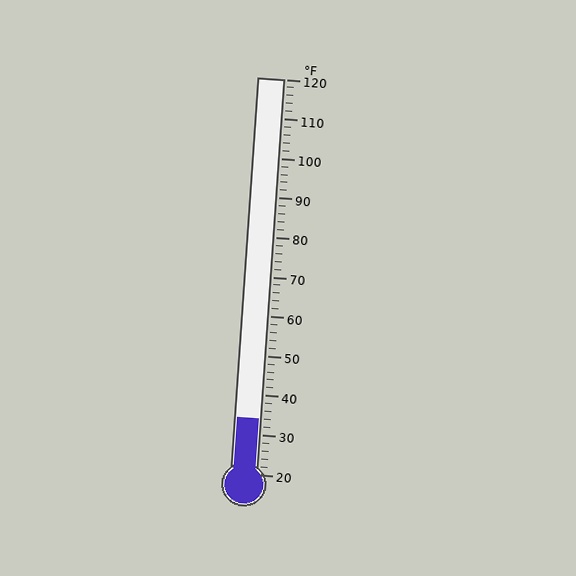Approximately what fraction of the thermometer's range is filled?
The thermometer is filled to approximately 15% of its range.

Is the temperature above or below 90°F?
The temperature is below 90°F.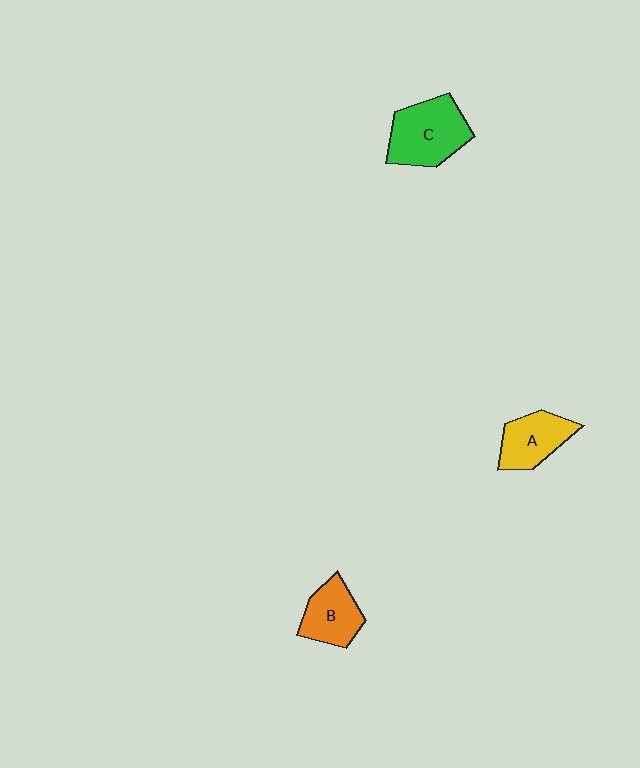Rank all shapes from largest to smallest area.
From largest to smallest: C (green), A (yellow), B (orange).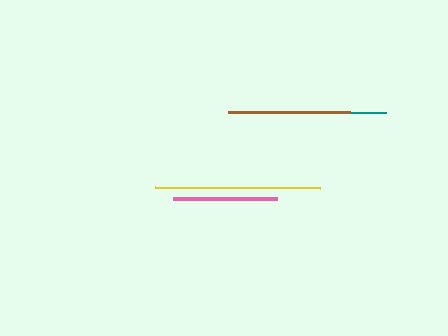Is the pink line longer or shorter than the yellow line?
The yellow line is longer than the pink line.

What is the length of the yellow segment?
The yellow segment is approximately 165 pixels long.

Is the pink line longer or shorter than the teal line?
The teal line is longer than the pink line.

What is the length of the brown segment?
The brown segment is approximately 122 pixels long.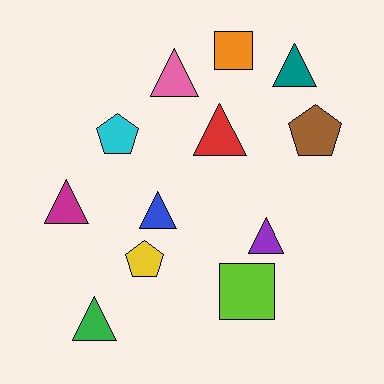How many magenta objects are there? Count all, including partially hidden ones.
There is 1 magenta object.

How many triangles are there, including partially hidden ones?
There are 7 triangles.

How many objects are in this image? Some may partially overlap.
There are 12 objects.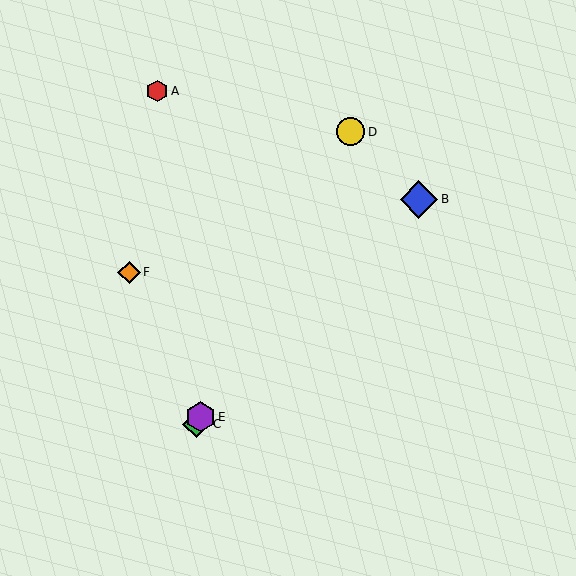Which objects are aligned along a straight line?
Objects C, D, E are aligned along a straight line.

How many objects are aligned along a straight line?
3 objects (C, D, E) are aligned along a straight line.